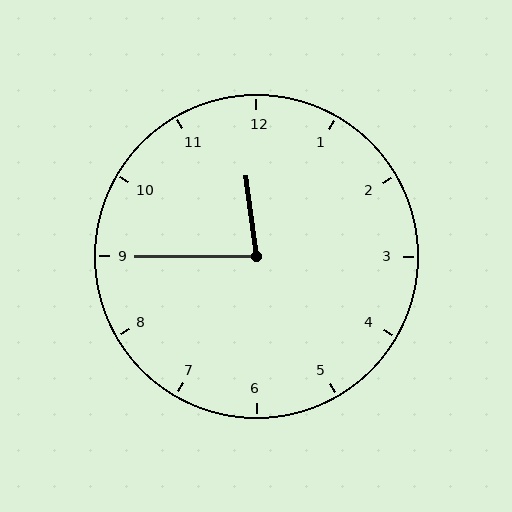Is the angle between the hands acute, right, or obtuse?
It is acute.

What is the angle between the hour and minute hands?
Approximately 82 degrees.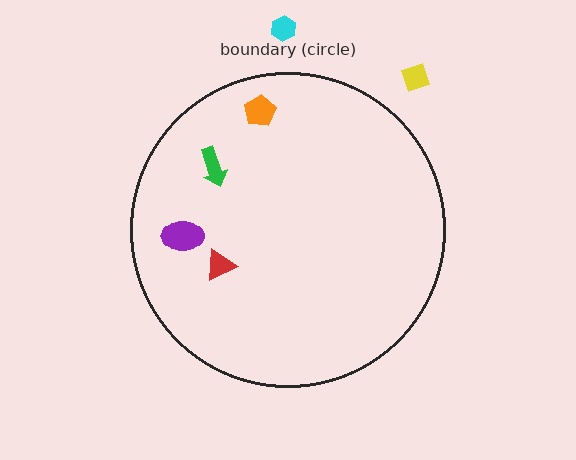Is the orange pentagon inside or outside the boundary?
Inside.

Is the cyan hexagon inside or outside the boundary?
Outside.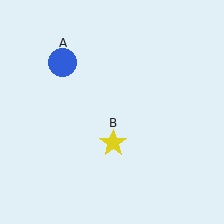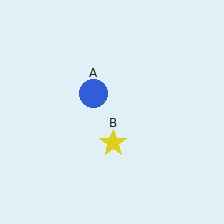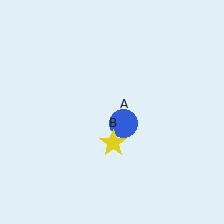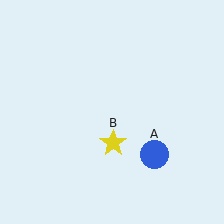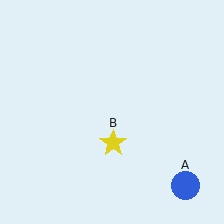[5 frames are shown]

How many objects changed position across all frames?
1 object changed position: blue circle (object A).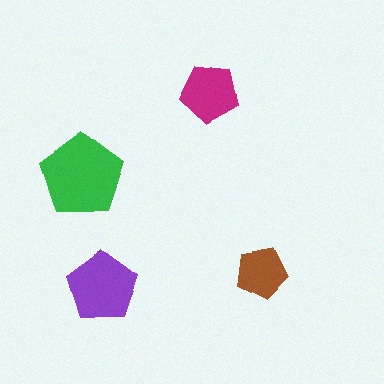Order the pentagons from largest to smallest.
the green one, the purple one, the magenta one, the brown one.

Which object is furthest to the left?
The green pentagon is leftmost.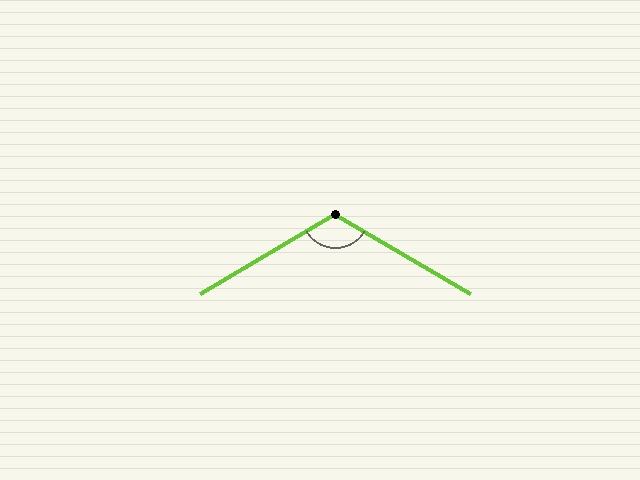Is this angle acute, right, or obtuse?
It is obtuse.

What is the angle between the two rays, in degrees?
Approximately 119 degrees.